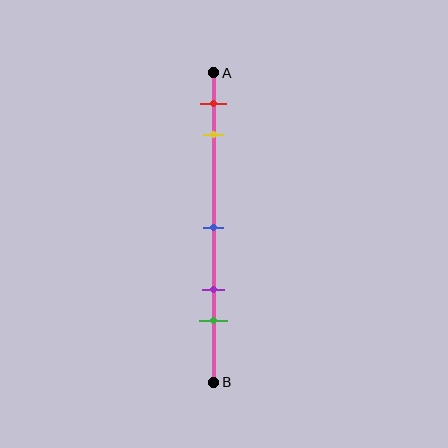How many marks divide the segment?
There are 5 marks dividing the segment.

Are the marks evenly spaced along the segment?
No, the marks are not evenly spaced.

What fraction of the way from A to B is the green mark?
The green mark is approximately 80% (0.8) of the way from A to B.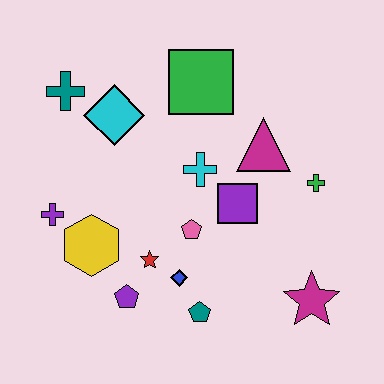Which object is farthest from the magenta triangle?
The purple cross is farthest from the magenta triangle.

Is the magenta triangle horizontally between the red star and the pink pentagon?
No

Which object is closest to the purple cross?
The yellow hexagon is closest to the purple cross.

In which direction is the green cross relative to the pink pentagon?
The green cross is to the right of the pink pentagon.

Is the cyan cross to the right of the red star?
Yes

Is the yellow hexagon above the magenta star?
Yes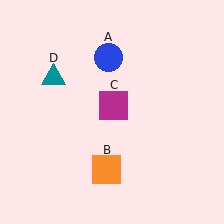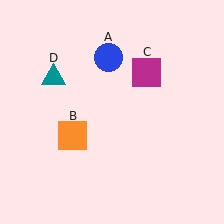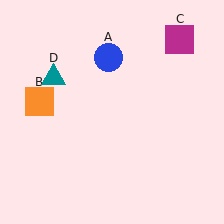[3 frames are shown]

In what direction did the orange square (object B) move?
The orange square (object B) moved up and to the left.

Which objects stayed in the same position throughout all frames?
Blue circle (object A) and teal triangle (object D) remained stationary.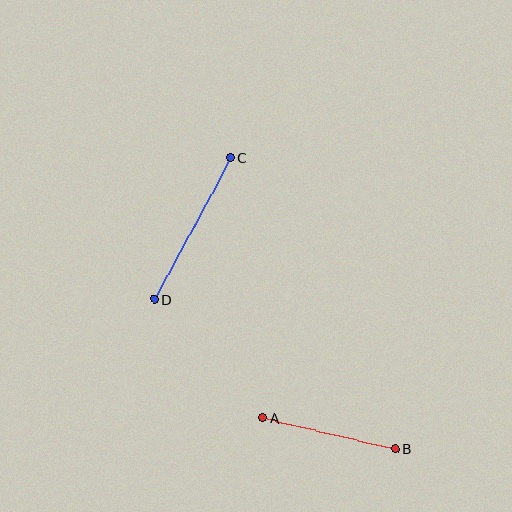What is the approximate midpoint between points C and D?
The midpoint is at approximately (192, 228) pixels.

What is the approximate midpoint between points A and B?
The midpoint is at approximately (329, 433) pixels.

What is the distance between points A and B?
The distance is approximately 136 pixels.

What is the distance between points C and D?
The distance is approximately 161 pixels.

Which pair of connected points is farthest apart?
Points C and D are farthest apart.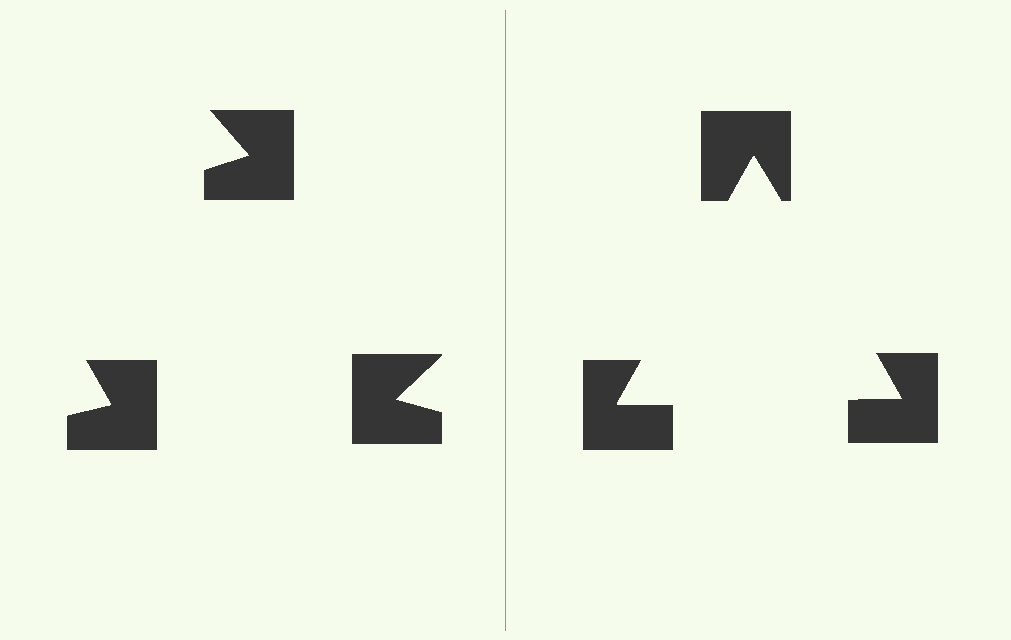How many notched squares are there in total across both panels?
6 — 3 on each side.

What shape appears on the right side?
An illusory triangle.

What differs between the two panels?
The notched squares are positioned identically on both sides; only the wedge orientations differ. On the right they align to a triangle; on the left they are misaligned.